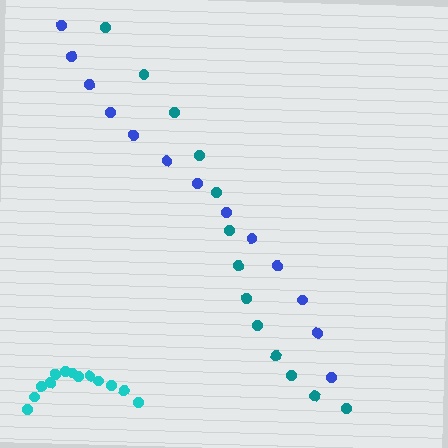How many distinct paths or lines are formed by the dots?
There are 3 distinct paths.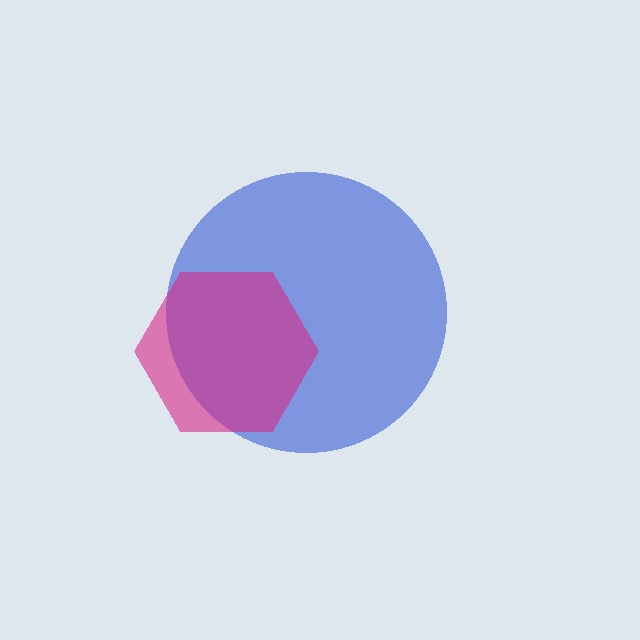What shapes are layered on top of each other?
The layered shapes are: a blue circle, a magenta hexagon.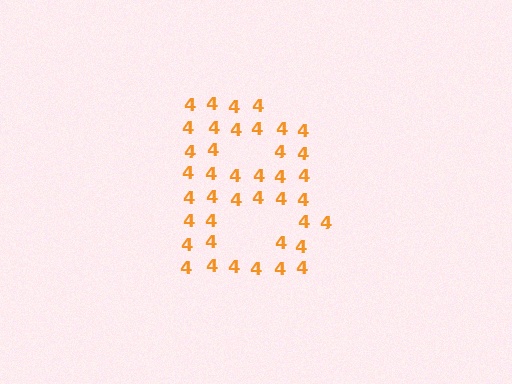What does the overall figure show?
The overall figure shows the letter B.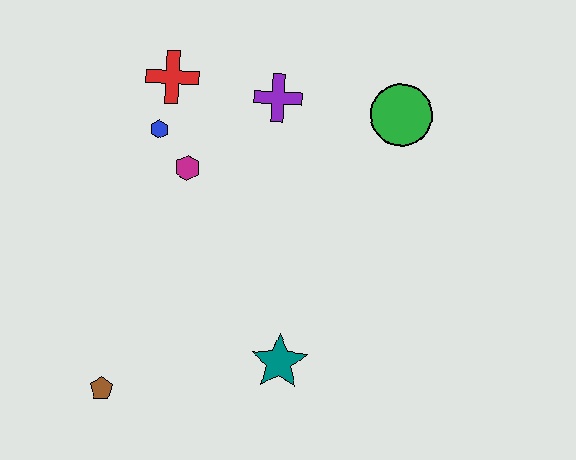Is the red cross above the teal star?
Yes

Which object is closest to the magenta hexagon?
The blue hexagon is closest to the magenta hexagon.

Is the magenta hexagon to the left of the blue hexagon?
No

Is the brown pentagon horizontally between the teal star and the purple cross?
No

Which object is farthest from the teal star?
The red cross is farthest from the teal star.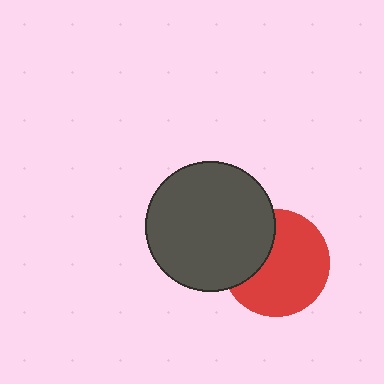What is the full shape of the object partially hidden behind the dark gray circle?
The partially hidden object is a red circle.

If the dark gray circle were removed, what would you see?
You would see the complete red circle.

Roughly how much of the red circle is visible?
Most of it is visible (roughly 69%).